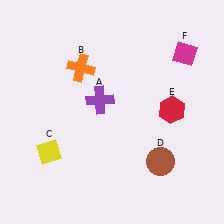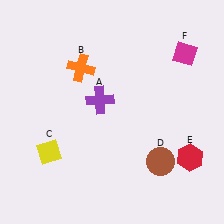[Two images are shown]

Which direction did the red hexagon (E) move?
The red hexagon (E) moved down.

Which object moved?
The red hexagon (E) moved down.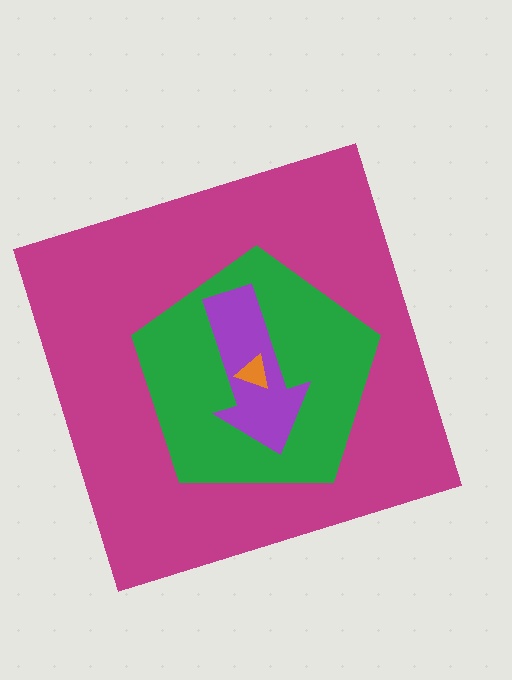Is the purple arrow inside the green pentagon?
Yes.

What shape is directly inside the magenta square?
The green pentagon.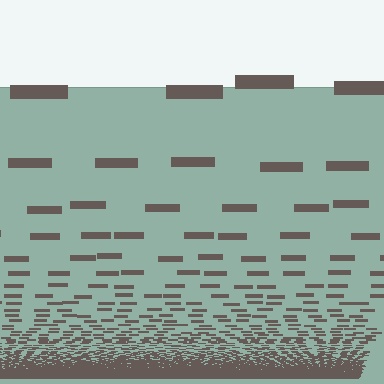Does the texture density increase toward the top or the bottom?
Density increases toward the bottom.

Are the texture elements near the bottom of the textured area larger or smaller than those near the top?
Smaller. The gradient is inverted — elements near the bottom are smaller and denser.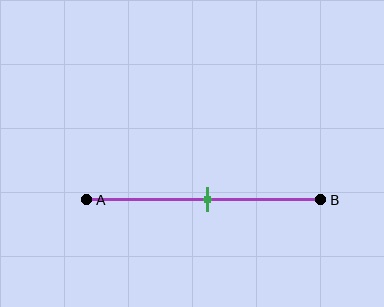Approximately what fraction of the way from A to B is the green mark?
The green mark is approximately 50% of the way from A to B.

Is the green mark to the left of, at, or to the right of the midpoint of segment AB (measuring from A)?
The green mark is approximately at the midpoint of segment AB.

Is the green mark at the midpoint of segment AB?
Yes, the mark is approximately at the midpoint.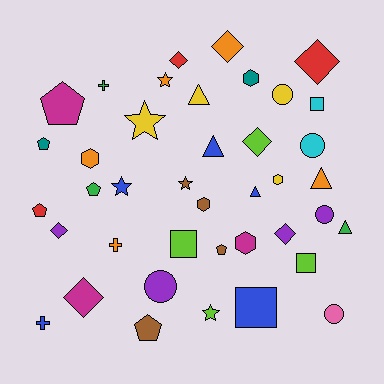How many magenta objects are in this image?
There are 3 magenta objects.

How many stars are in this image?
There are 5 stars.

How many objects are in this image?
There are 40 objects.